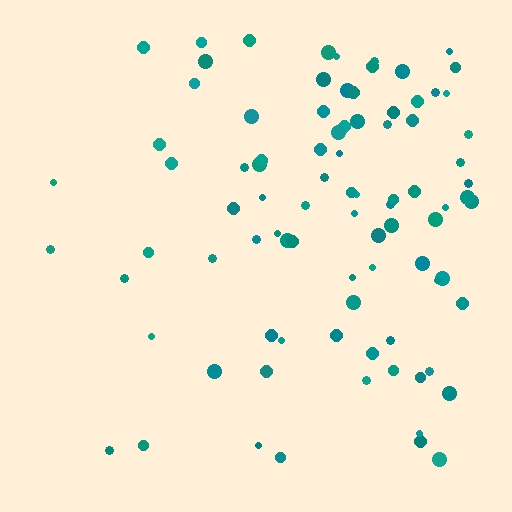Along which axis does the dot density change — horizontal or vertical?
Horizontal.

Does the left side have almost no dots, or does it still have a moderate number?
Still a moderate number, just noticeably fewer than the right.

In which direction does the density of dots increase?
From left to right, with the right side densest.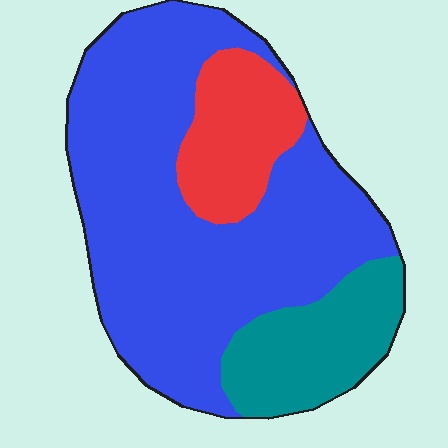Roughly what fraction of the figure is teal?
Teal takes up about one sixth (1/6) of the figure.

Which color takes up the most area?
Blue, at roughly 65%.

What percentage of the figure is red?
Red covers roughly 15% of the figure.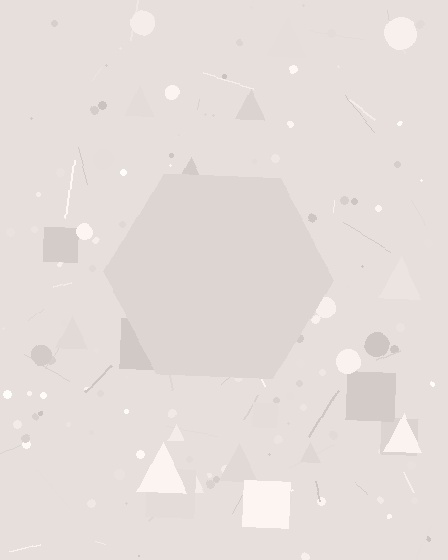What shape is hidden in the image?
A hexagon is hidden in the image.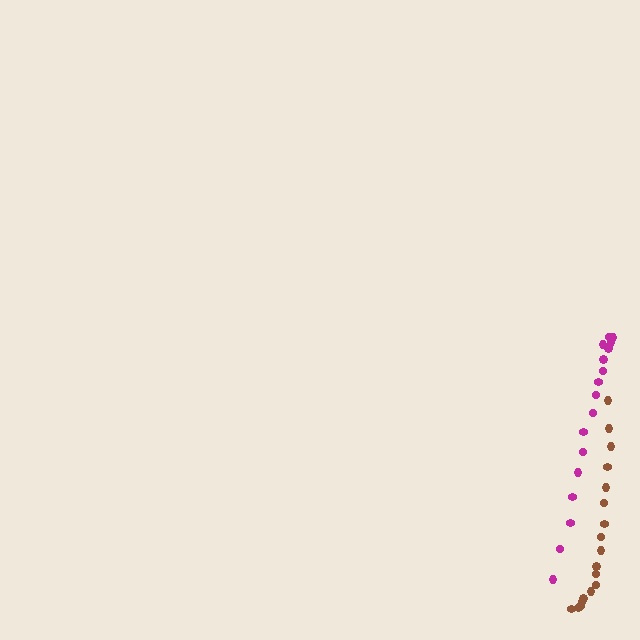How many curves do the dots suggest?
There are 2 distinct paths.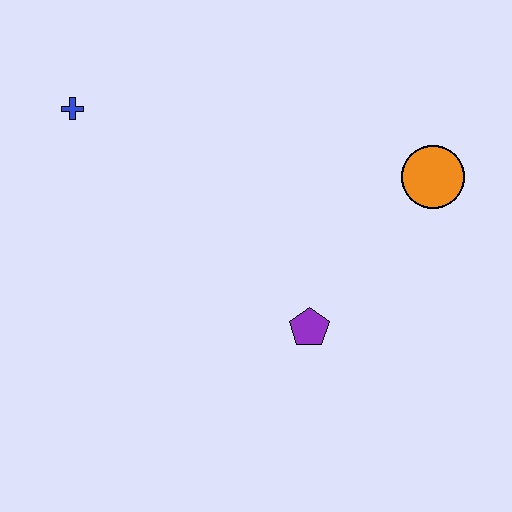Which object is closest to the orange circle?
The purple pentagon is closest to the orange circle.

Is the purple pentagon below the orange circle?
Yes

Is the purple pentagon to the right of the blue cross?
Yes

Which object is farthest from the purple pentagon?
The blue cross is farthest from the purple pentagon.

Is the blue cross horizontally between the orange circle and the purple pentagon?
No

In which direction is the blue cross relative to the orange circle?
The blue cross is to the left of the orange circle.